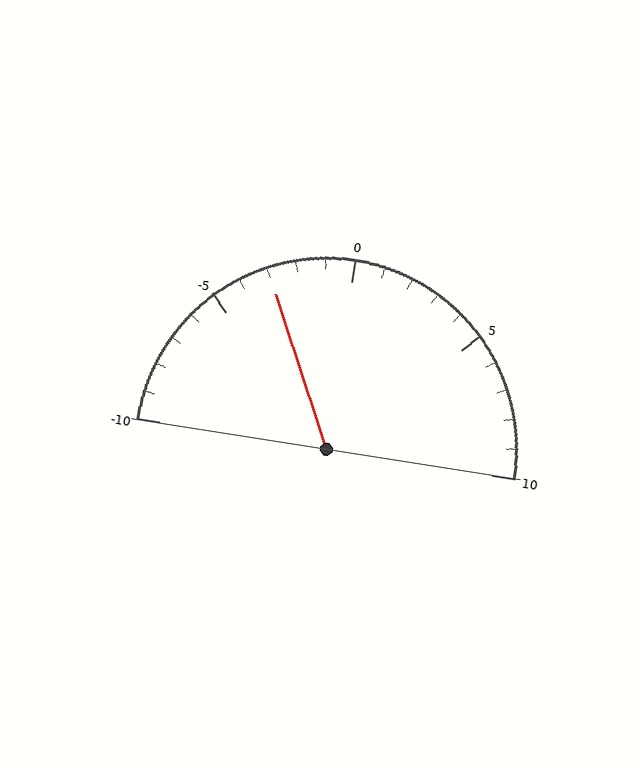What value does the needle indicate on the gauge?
The needle indicates approximately -3.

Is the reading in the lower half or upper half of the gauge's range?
The reading is in the lower half of the range (-10 to 10).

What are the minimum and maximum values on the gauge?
The gauge ranges from -10 to 10.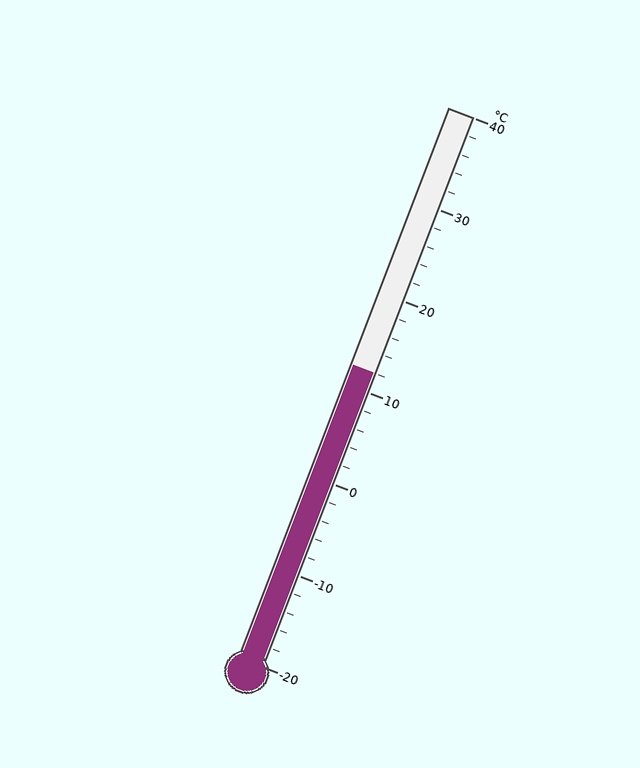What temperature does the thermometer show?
The thermometer shows approximately 12°C.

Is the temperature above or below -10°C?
The temperature is above -10°C.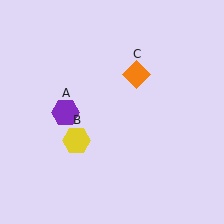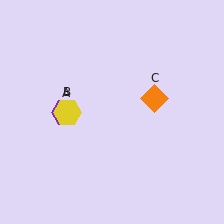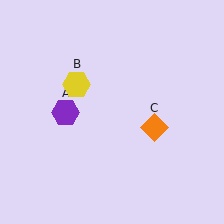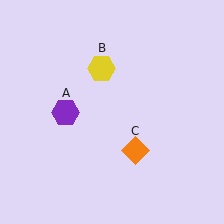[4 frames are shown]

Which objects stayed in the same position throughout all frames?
Purple hexagon (object A) remained stationary.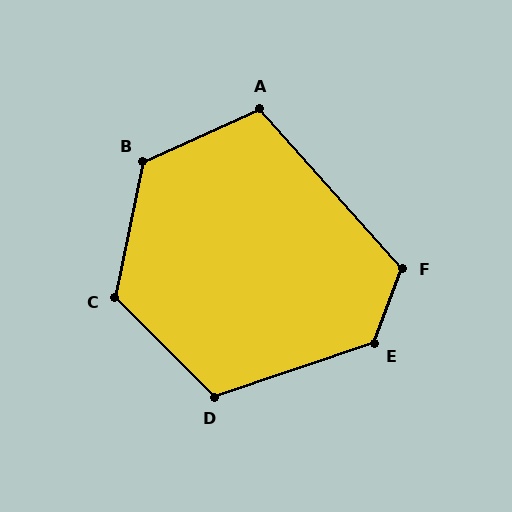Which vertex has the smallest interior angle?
A, at approximately 108 degrees.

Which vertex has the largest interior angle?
E, at approximately 129 degrees.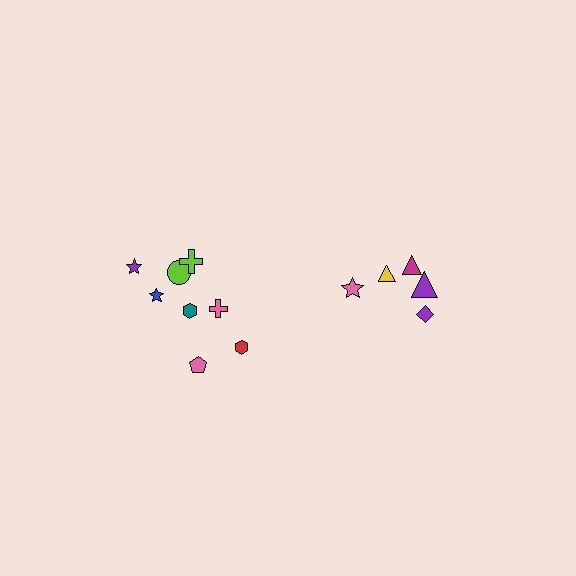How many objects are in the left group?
There are 8 objects.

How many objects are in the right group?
There are 5 objects.